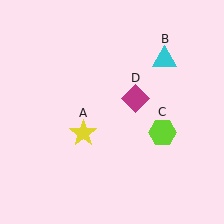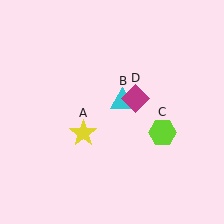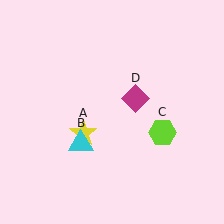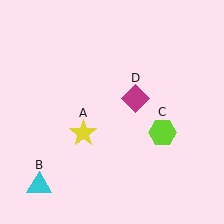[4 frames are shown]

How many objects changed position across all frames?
1 object changed position: cyan triangle (object B).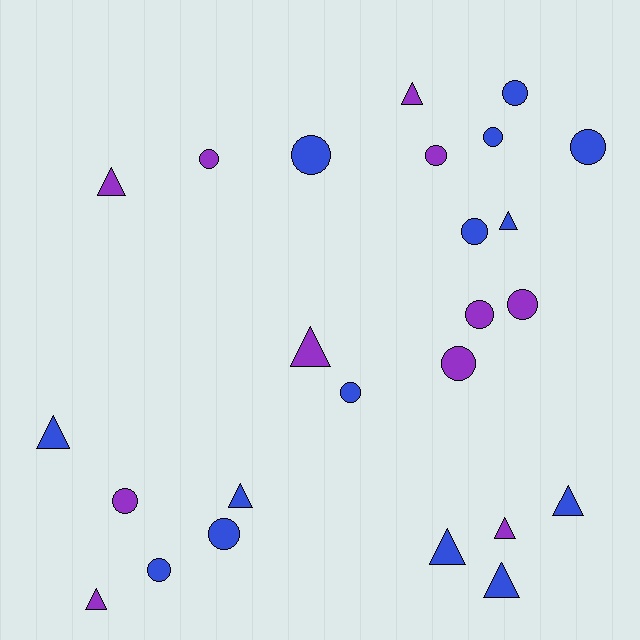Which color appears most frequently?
Blue, with 14 objects.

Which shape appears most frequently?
Circle, with 14 objects.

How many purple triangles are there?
There are 5 purple triangles.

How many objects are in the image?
There are 25 objects.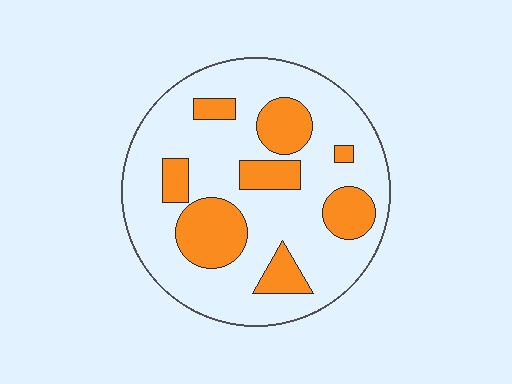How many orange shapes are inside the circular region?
8.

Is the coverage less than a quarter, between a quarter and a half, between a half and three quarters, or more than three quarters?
Between a quarter and a half.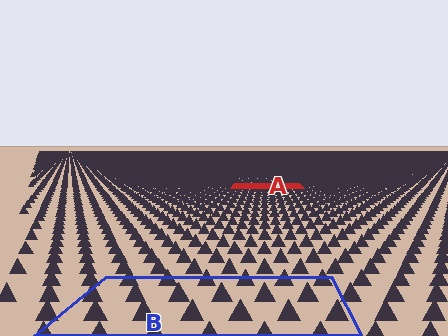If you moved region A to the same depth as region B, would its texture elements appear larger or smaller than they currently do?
They would appear larger. At a closer depth, the same texture elements are projected at a bigger on-screen size.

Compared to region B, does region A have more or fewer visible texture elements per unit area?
Region A has more texture elements per unit area — they are packed more densely because it is farther away.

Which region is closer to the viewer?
Region B is closer. The texture elements there are larger and more spread out.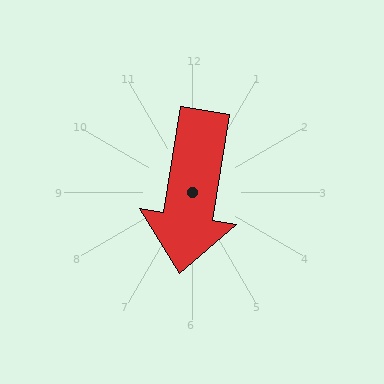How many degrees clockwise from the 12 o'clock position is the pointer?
Approximately 189 degrees.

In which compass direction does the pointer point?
South.